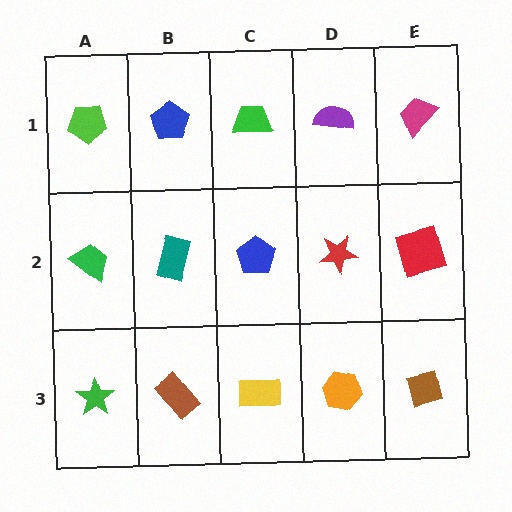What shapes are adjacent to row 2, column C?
A green trapezoid (row 1, column C), a yellow rectangle (row 3, column C), a teal rectangle (row 2, column B), a red star (row 2, column D).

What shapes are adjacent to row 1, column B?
A teal rectangle (row 2, column B), a lime pentagon (row 1, column A), a green trapezoid (row 1, column C).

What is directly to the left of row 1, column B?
A lime pentagon.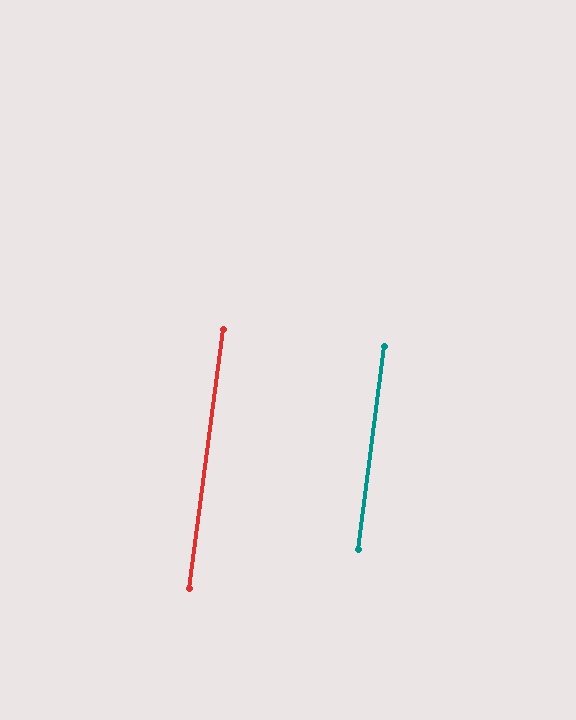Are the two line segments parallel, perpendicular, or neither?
Parallel — their directions differ by only 0.3°.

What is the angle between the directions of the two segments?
Approximately 0 degrees.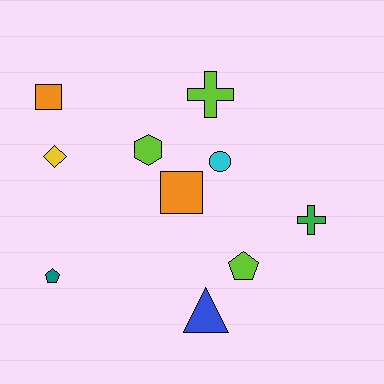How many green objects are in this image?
There is 1 green object.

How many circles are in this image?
There is 1 circle.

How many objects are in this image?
There are 10 objects.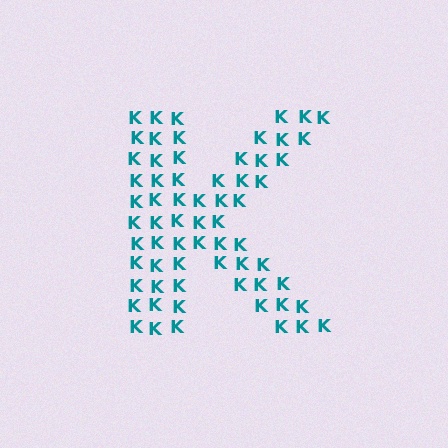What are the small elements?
The small elements are letter K's.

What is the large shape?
The large shape is the letter K.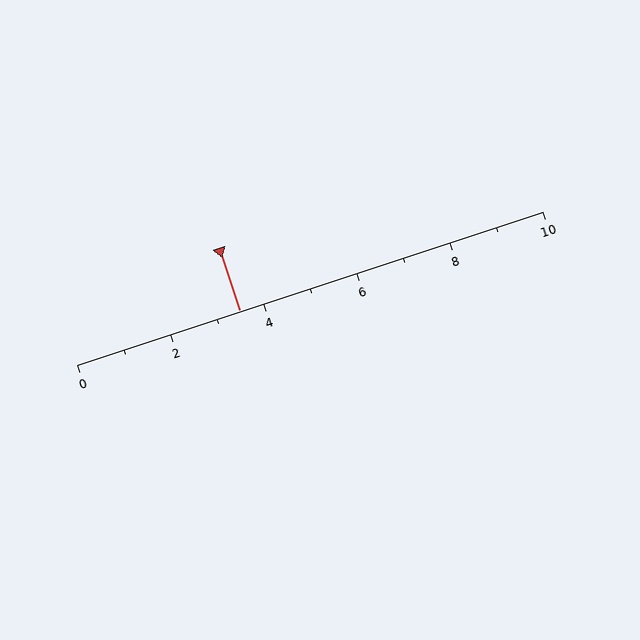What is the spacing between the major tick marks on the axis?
The major ticks are spaced 2 apart.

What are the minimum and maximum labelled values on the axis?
The axis runs from 0 to 10.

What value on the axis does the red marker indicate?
The marker indicates approximately 3.5.